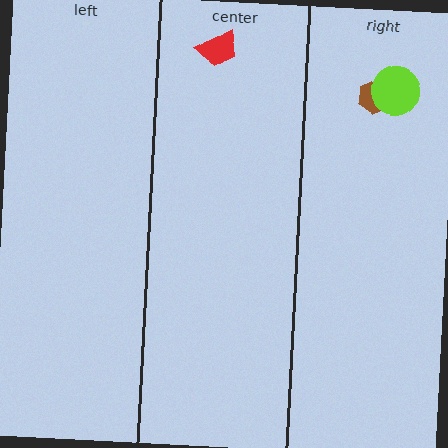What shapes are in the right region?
The brown hexagon, the lime circle.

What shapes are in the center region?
The red trapezoid.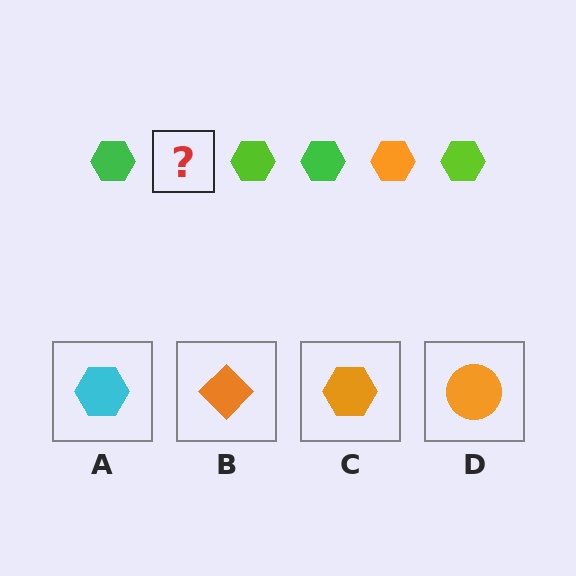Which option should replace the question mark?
Option C.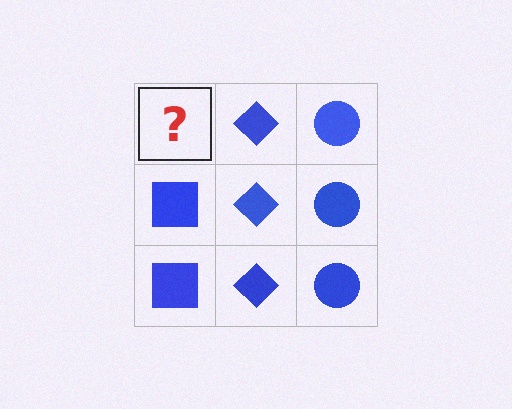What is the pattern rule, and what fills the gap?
The rule is that each column has a consistent shape. The gap should be filled with a blue square.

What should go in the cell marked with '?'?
The missing cell should contain a blue square.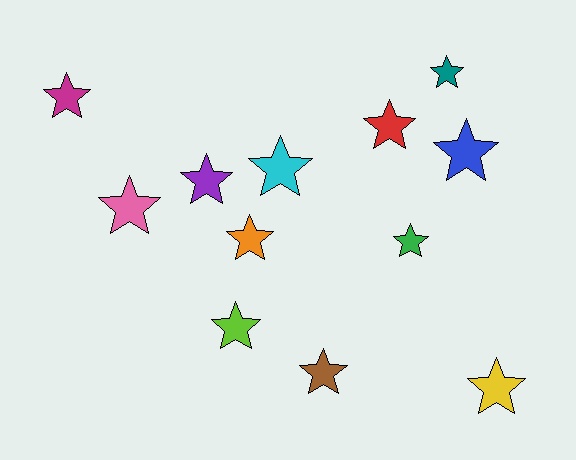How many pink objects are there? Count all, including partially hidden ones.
There is 1 pink object.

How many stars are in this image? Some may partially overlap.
There are 12 stars.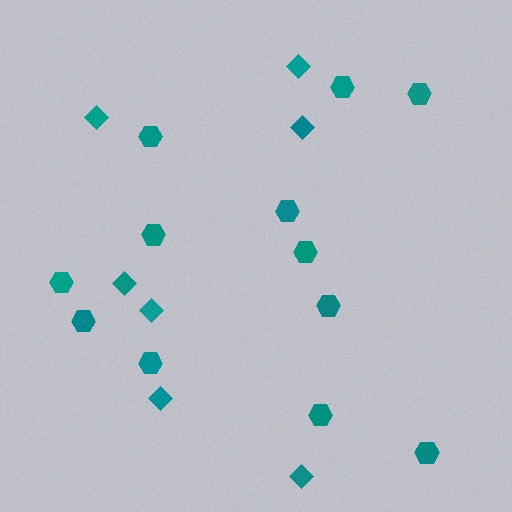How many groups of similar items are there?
There are 2 groups: one group of diamonds (7) and one group of hexagons (12).